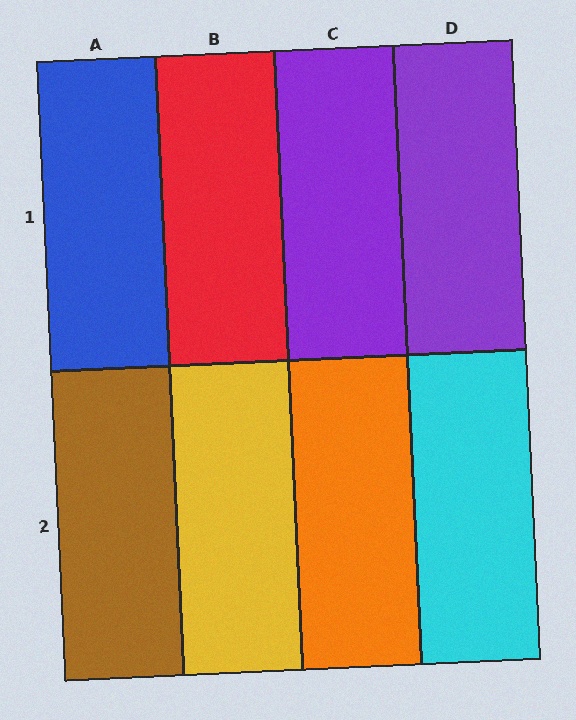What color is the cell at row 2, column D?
Cyan.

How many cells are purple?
2 cells are purple.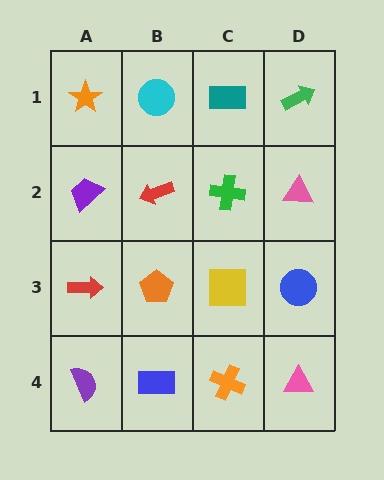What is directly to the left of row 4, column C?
A blue rectangle.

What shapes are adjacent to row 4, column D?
A blue circle (row 3, column D), an orange cross (row 4, column C).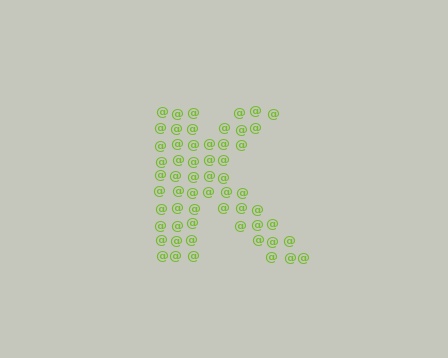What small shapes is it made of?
It is made of small at signs.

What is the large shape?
The large shape is the letter K.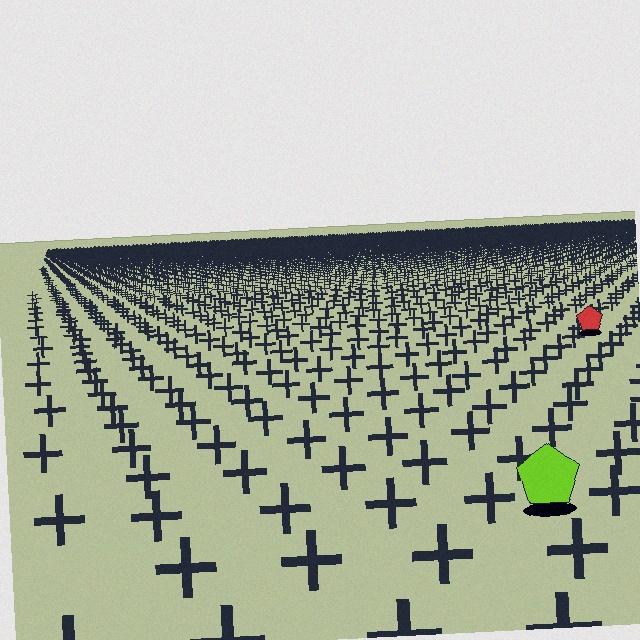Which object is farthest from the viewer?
The red pentagon is farthest from the viewer. It appears smaller and the ground texture around it is denser.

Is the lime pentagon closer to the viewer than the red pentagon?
Yes. The lime pentagon is closer — you can tell from the texture gradient: the ground texture is coarser near it.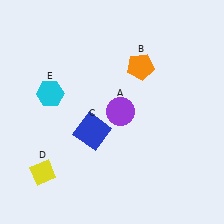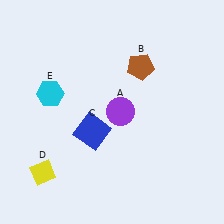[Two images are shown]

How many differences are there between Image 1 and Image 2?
There is 1 difference between the two images.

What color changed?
The pentagon (B) changed from orange in Image 1 to brown in Image 2.